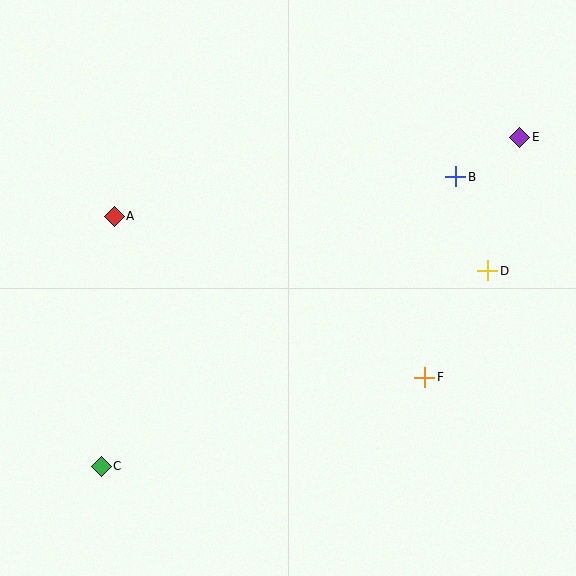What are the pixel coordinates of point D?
Point D is at (488, 271).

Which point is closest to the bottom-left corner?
Point C is closest to the bottom-left corner.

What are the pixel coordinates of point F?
Point F is at (425, 377).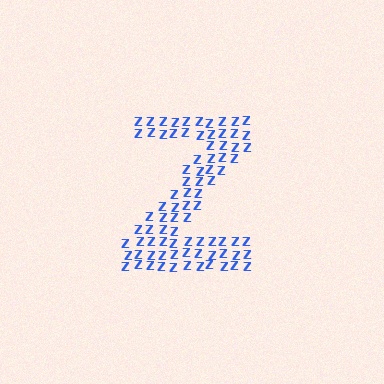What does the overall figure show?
The overall figure shows the letter Z.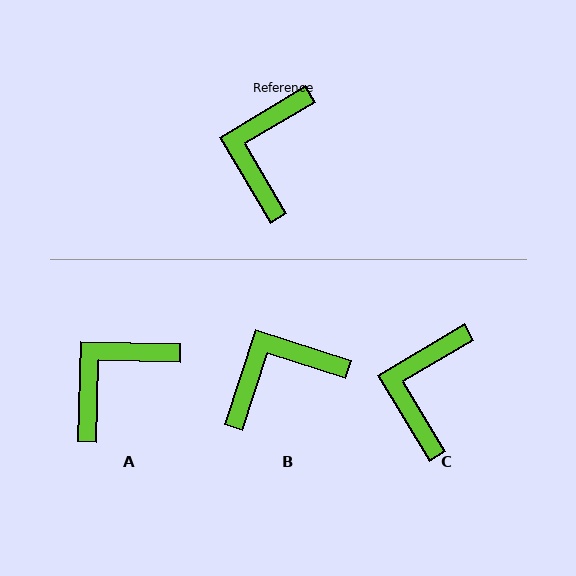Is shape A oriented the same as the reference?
No, it is off by about 32 degrees.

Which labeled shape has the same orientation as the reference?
C.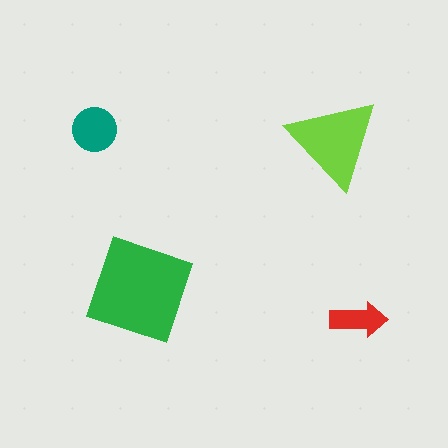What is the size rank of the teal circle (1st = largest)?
3rd.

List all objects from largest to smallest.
The green square, the lime triangle, the teal circle, the red arrow.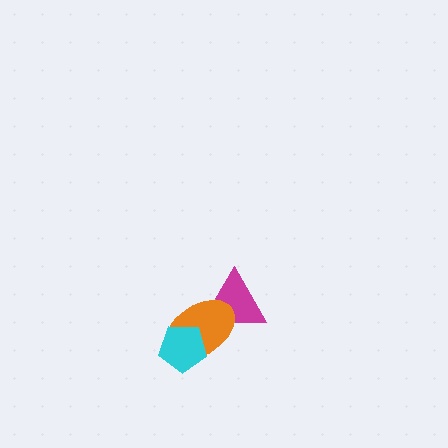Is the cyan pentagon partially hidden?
No, no other shape covers it.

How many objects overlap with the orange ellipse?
2 objects overlap with the orange ellipse.